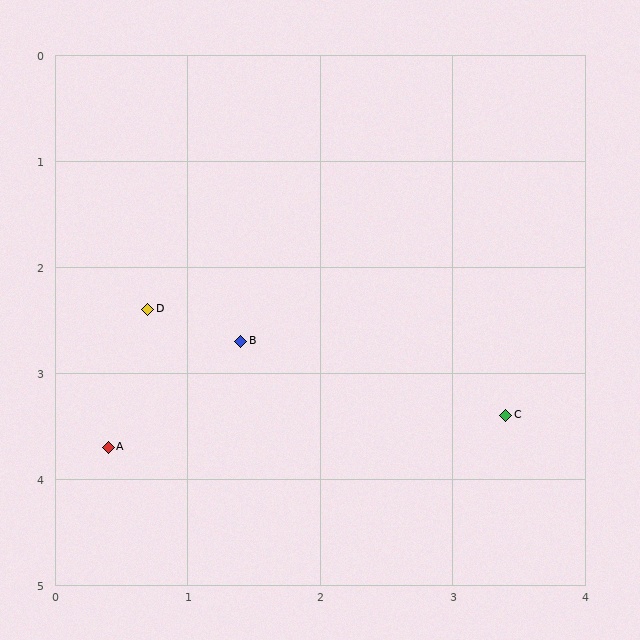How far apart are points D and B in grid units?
Points D and B are about 0.8 grid units apart.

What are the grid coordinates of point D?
Point D is at approximately (0.7, 2.4).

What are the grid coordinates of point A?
Point A is at approximately (0.4, 3.7).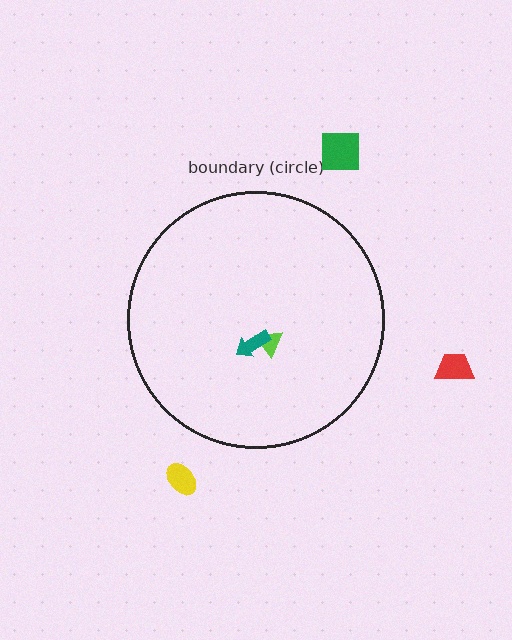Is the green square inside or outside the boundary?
Outside.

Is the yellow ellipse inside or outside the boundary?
Outside.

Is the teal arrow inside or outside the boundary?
Inside.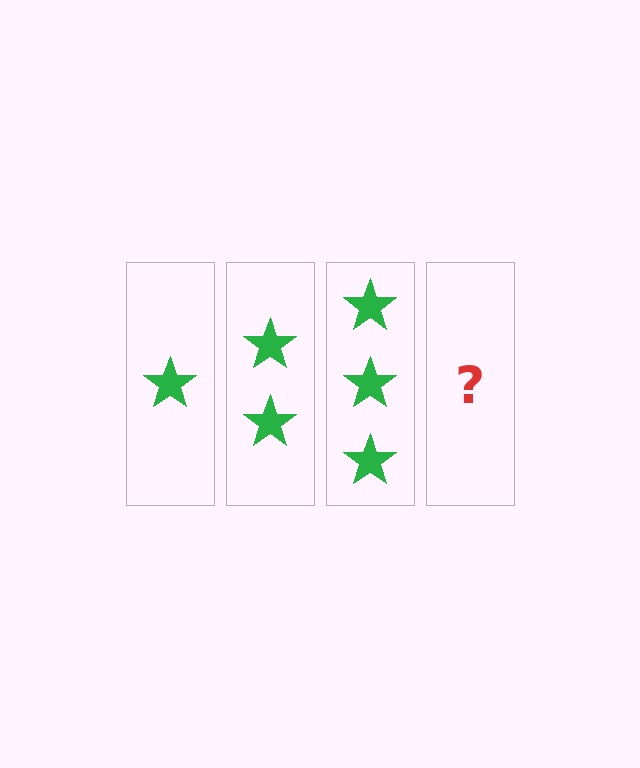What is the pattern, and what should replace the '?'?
The pattern is that each step adds one more star. The '?' should be 4 stars.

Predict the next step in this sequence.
The next step is 4 stars.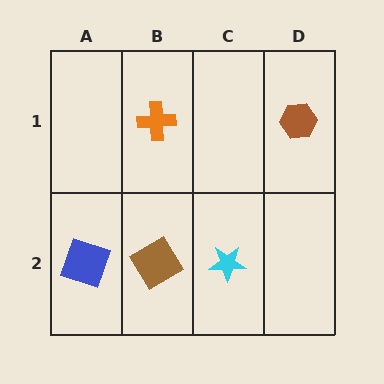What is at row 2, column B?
A brown diamond.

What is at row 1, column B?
An orange cross.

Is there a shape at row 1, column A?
No, that cell is empty.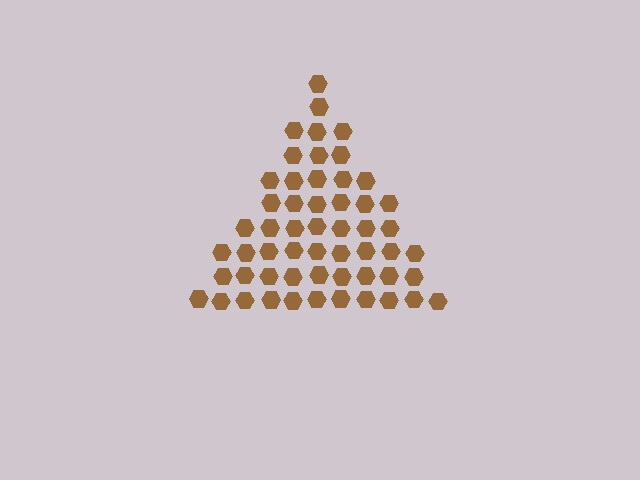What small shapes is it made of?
It is made of small hexagons.